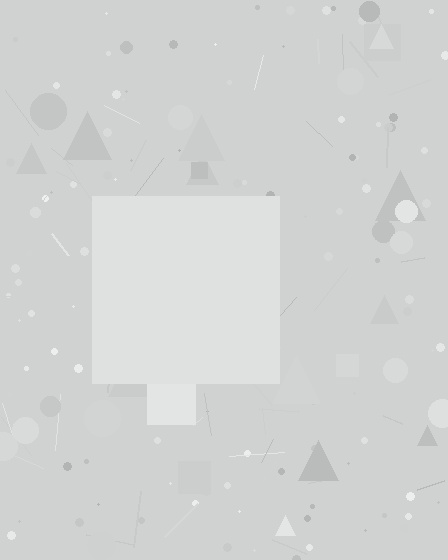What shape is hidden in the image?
A square is hidden in the image.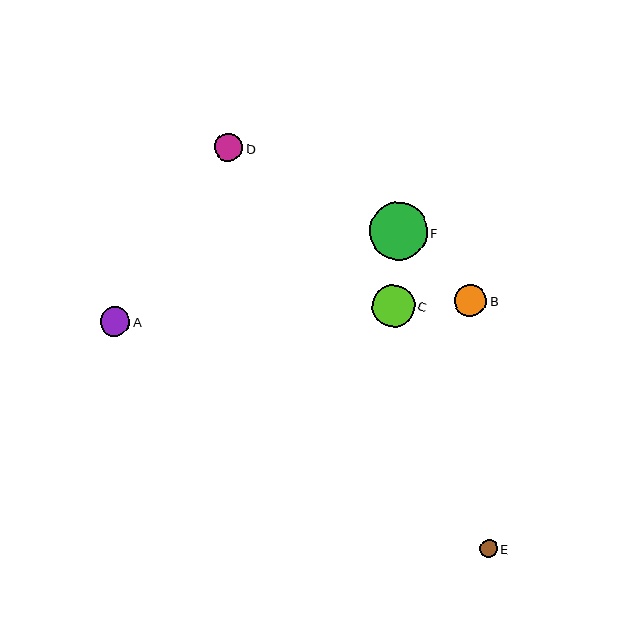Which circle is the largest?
Circle F is the largest with a size of approximately 58 pixels.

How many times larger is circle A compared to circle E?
Circle A is approximately 1.7 times the size of circle E.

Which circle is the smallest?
Circle E is the smallest with a size of approximately 18 pixels.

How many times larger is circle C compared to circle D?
Circle C is approximately 1.5 times the size of circle D.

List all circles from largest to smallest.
From largest to smallest: F, C, B, A, D, E.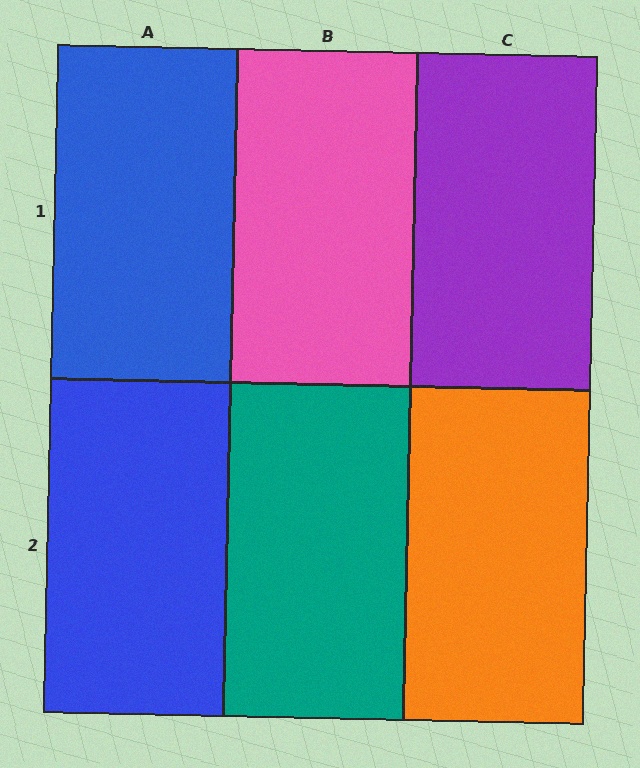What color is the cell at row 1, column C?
Purple.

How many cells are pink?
1 cell is pink.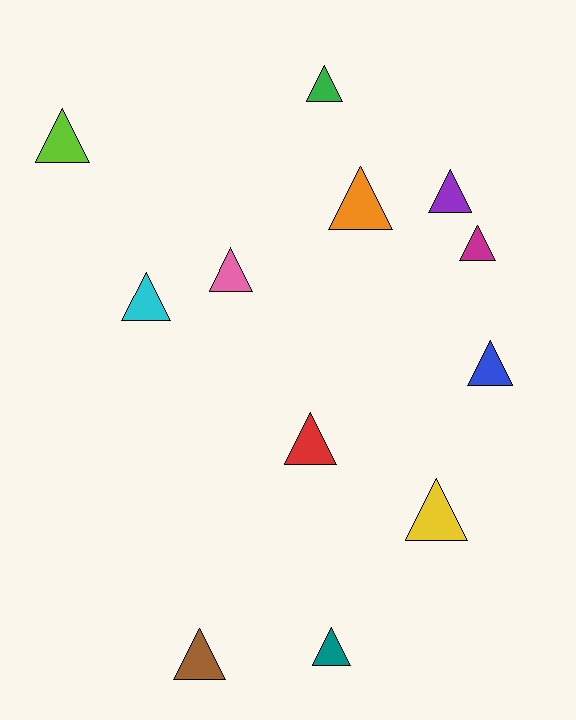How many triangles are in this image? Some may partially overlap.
There are 12 triangles.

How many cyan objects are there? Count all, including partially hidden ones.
There is 1 cyan object.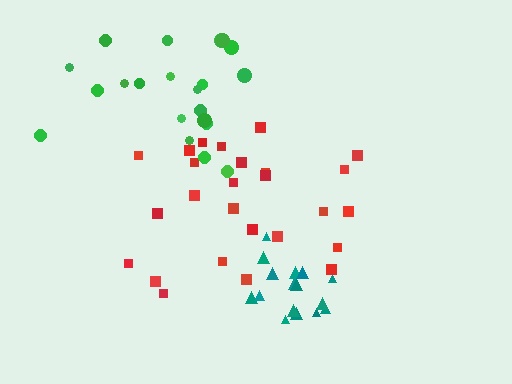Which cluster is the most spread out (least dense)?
Green.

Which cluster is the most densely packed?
Teal.